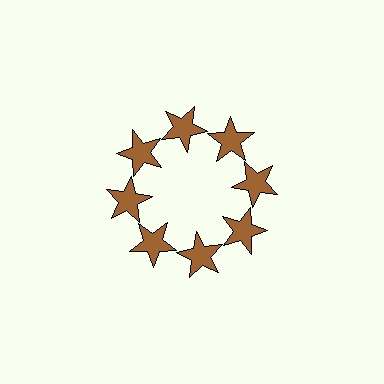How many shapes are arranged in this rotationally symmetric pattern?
There are 8 shapes, arranged in 8 groups of 1.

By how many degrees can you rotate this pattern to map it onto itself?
The pattern maps onto itself every 45 degrees of rotation.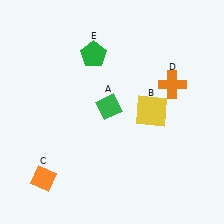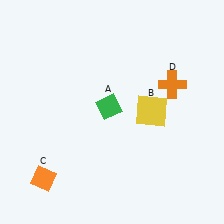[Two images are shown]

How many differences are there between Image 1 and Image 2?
There is 1 difference between the two images.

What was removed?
The green pentagon (E) was removed in Image 2.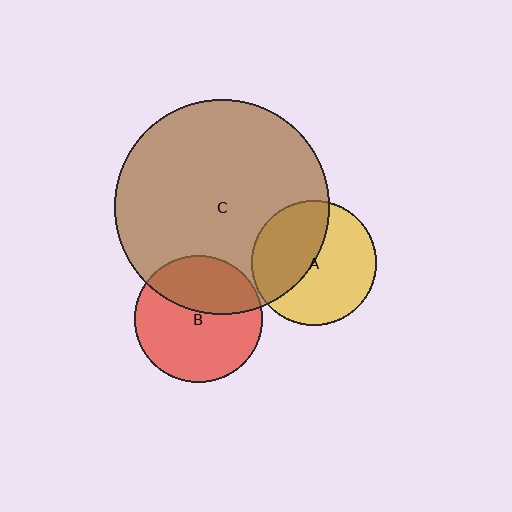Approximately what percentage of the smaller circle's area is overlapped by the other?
Approximately 35%.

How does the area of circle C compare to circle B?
Approximately 2.8 times.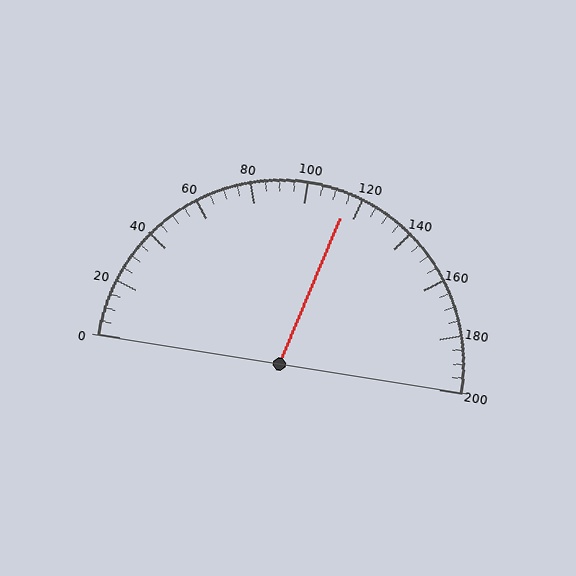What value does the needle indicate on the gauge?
The needle indicates approximately 115.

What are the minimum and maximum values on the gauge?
The gauge ranges from 0 to 200.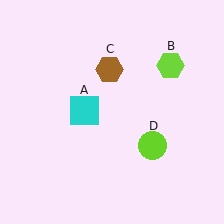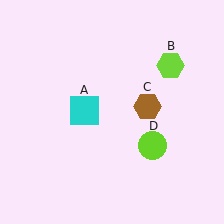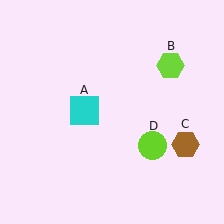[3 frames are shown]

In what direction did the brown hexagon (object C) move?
The brown hexagon (object C) moved down and to the right.